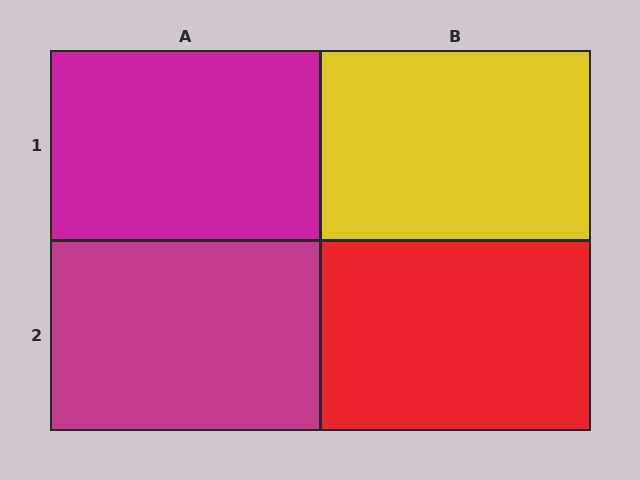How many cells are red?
1 cell is red.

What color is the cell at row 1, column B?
Yellow.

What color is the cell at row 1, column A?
Magenta.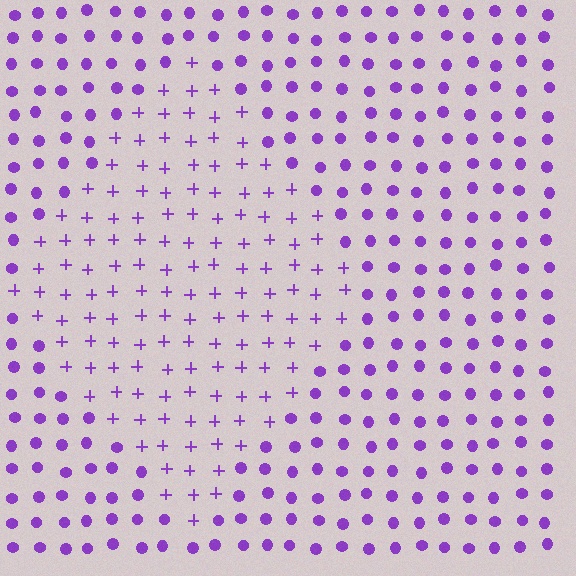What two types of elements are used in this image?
The image uses plus signs inside the diamond region and circles outside it.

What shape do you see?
I see a diamond.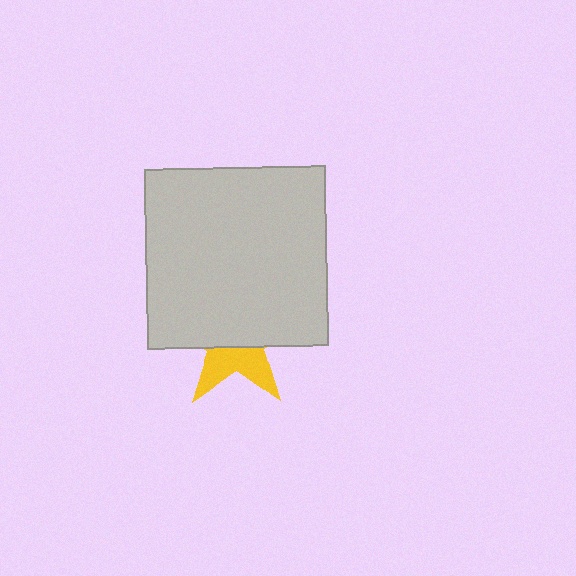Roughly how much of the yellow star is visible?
A small part of it is visible (roughly 37%).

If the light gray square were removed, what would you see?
You would see the complete yellow star.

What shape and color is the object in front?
The object in front is a light gray square.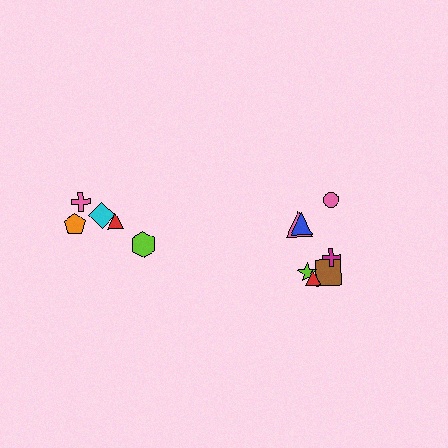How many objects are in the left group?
There are 5 objects.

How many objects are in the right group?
There are 7 objects.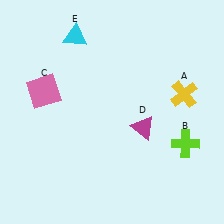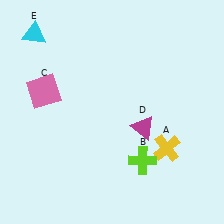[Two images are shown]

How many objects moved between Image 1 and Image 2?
3 objects moved between the two images.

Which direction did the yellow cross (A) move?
The yellow cross (A) moved down.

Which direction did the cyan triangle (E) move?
The cyan triangle (E) moved left.